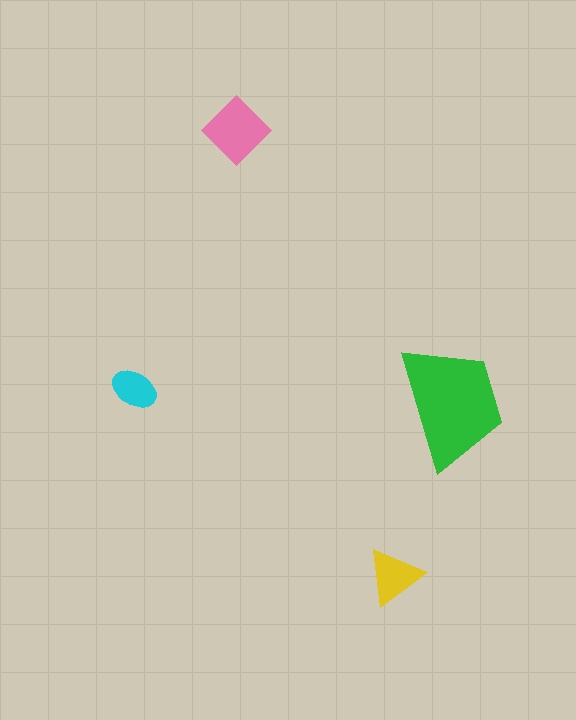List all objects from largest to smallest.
The green trapezoid, the pink diamond, the yellow triangle, the cyan ellipse.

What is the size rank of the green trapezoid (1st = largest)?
1st.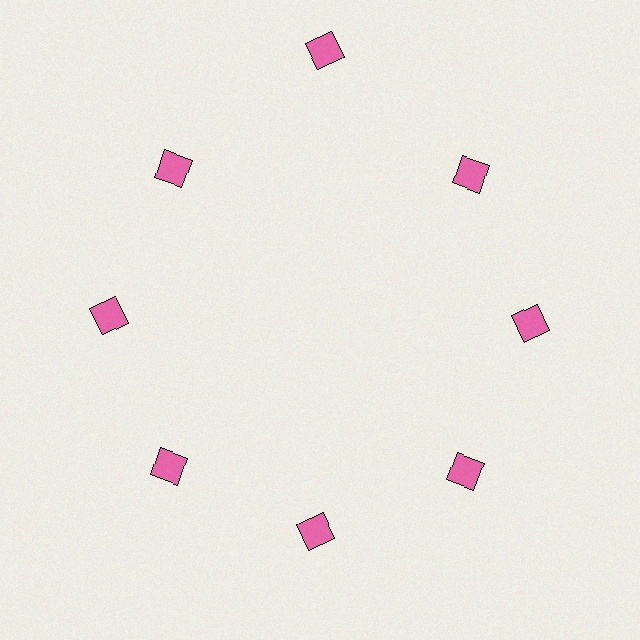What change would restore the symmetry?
The symmetry would be restored by moving it inward, back onto the ring so that all 8 diamonds sit at equal angles and equal distance from the center.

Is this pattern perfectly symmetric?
No. The 8 pink diamonds are arranged in a ring, but one element near the 12 o'clock position is pushed outward from the center, breaking the 8-fold rotational symmetry.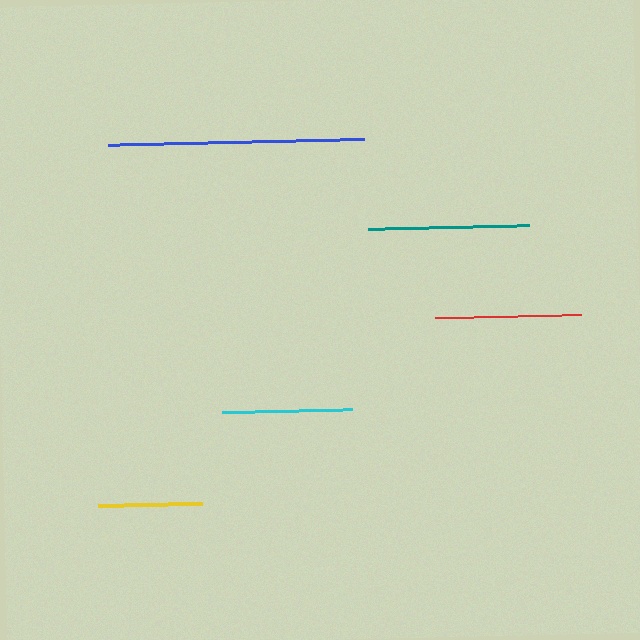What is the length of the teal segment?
The teal segment is approximately 161 pixels long.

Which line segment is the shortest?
The yellow line is the shortest at approximately 104 pixels.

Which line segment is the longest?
The blue line is the longest at approximately 256 pixels.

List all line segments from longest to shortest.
From longest to shortest: blue, teal, red, cyan, yellow.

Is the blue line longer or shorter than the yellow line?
The blue line is longer than the yellow line.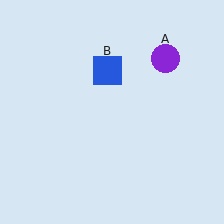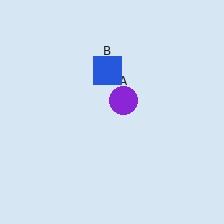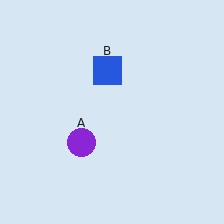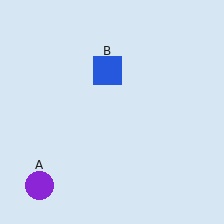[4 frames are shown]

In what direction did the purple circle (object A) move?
The purple circle (object A) moved down and to the left.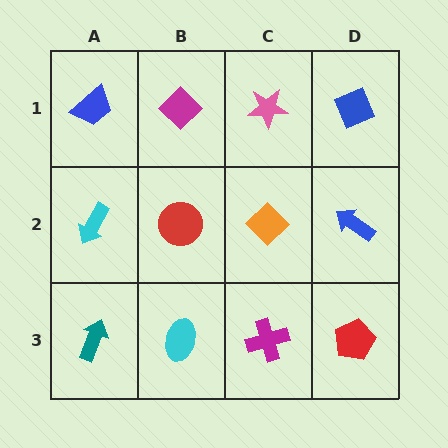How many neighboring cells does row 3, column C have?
3.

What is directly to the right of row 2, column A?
A red circle.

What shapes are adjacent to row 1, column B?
A red circle (row 2, column B), a blue trapezoid (row 1, column A), a pink star (row 1, column C).